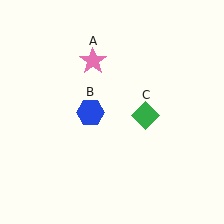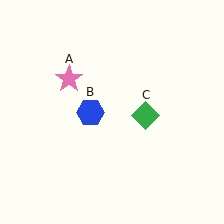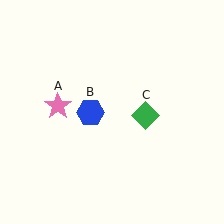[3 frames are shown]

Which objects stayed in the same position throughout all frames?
Blue hexagon (object B) and green diamond (object C) remained stationary.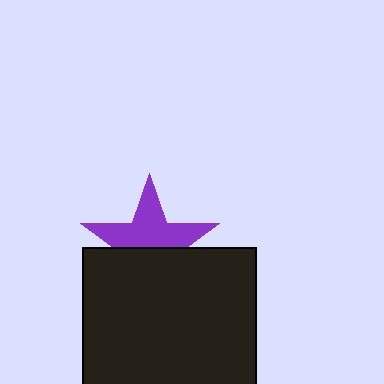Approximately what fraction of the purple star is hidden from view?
Roughly 45% of the purple star is hidden behind the black square.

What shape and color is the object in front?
The object in front is a black square.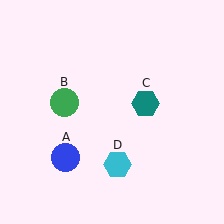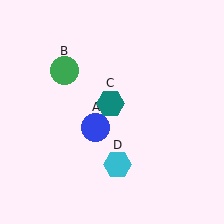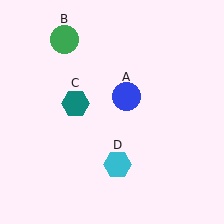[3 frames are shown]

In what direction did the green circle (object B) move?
The green circle (object B) moved up.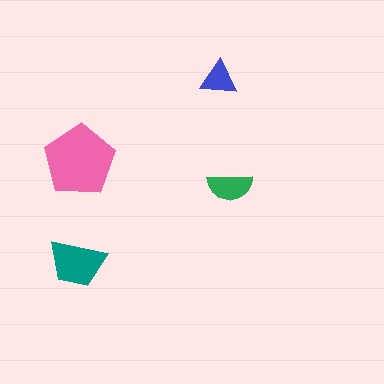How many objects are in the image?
There are 4 objects in the image.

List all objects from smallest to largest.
The blue triangle, the green semicircle, the teal trapezoid, the pink pentagon.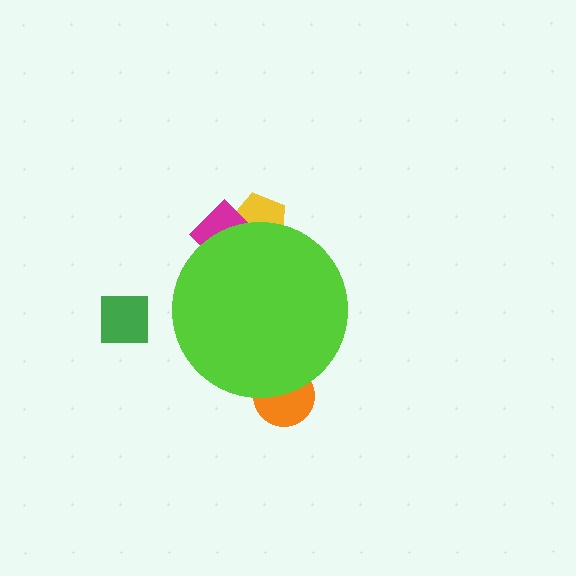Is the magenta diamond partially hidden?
Yes, the magenta diamond is partially hidden behind the lime circle.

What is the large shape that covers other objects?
A lime circle.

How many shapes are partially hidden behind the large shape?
3 shapes are partially hidden.